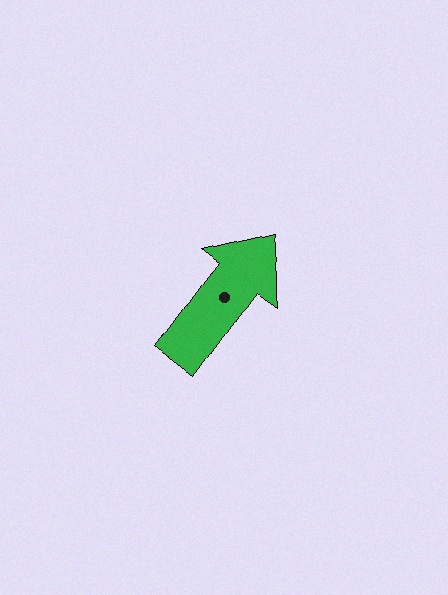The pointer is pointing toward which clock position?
Roughly 1 o'clock.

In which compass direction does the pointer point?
Northeast.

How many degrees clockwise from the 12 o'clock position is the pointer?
Approximately 36 degrees.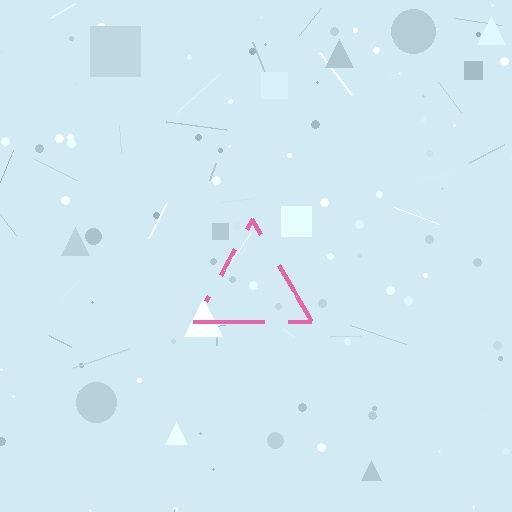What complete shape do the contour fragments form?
The contour fragments form a triangle.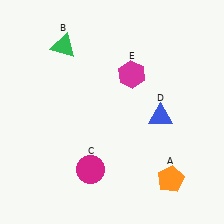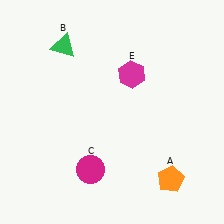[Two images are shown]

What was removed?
The blue triangle (D) was removed in Image 2.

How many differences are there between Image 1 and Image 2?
There is 1 difference between the two images.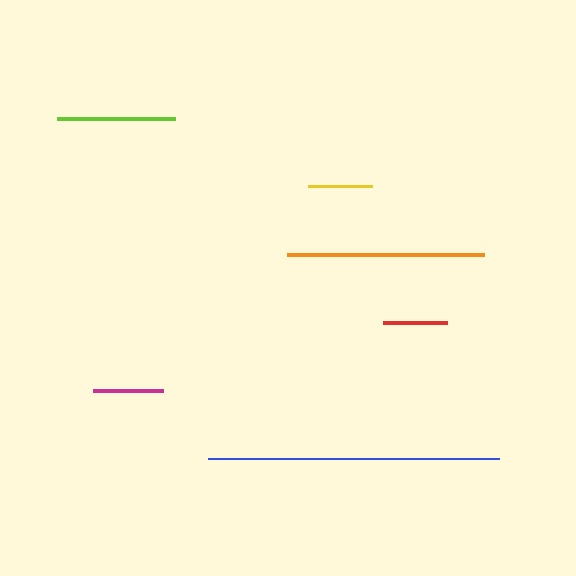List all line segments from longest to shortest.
From longest to shortest: blue, orange, lime, magenta, red, yellow.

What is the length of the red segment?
The red segment is approximately 65 pixels long.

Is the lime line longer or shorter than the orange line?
The orange line is longer than the lime line.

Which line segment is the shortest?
The yellow line is the shortest at approximately 64 pixels.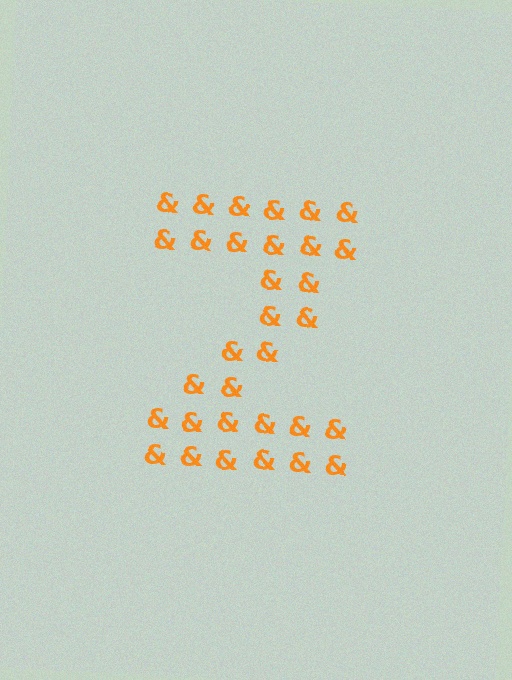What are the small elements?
The small elements are ampersands.